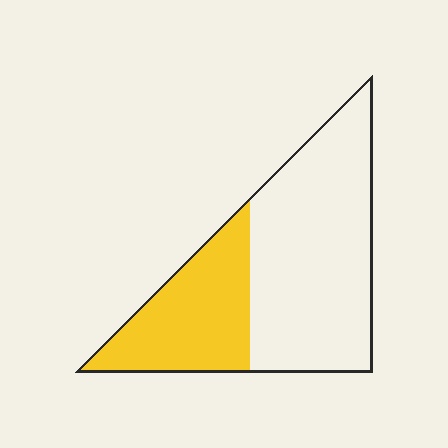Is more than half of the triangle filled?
No.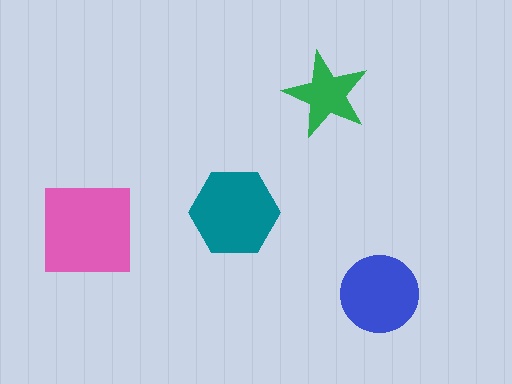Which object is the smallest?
The green star.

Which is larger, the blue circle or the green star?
The blue circle.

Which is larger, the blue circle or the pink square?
The pink square.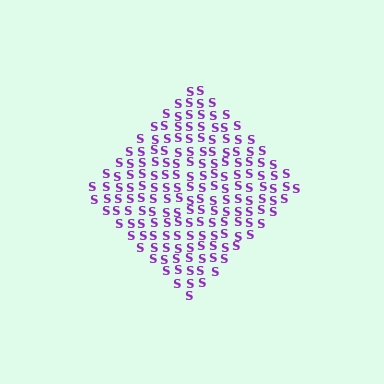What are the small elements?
The small elements are letter S's.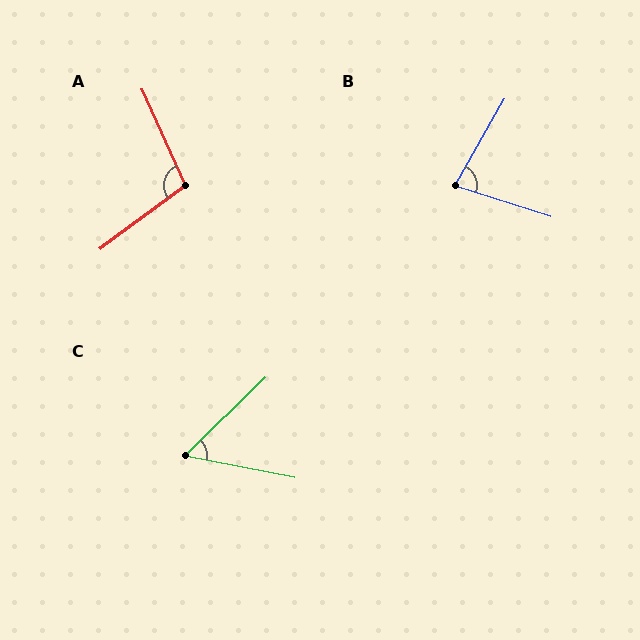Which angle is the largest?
A, at approximately 103 degrees.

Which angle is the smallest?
C, at approximately 56 degrees.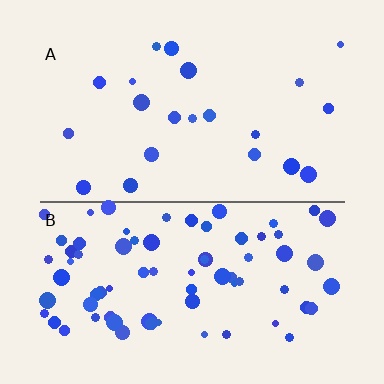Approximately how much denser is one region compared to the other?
Approximately 3.5× — region B over region A.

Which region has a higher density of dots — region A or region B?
B (the bottom).